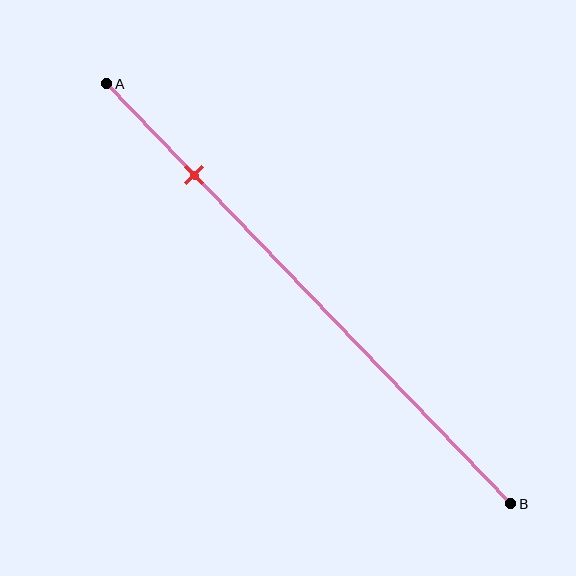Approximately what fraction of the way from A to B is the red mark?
The red mark is approximately 20% of the way from A to B.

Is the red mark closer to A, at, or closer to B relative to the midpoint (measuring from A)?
The red mark is closer to point A than the midpoint of segment AB.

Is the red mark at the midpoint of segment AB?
No, the mark is at about 20% from A, not at the 50% midpoint.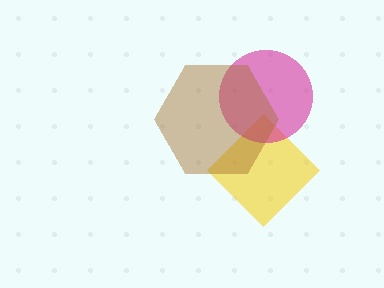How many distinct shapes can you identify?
There are 3 distinct shapes: a yellow diamond, a magenta circle, a brown hexagon.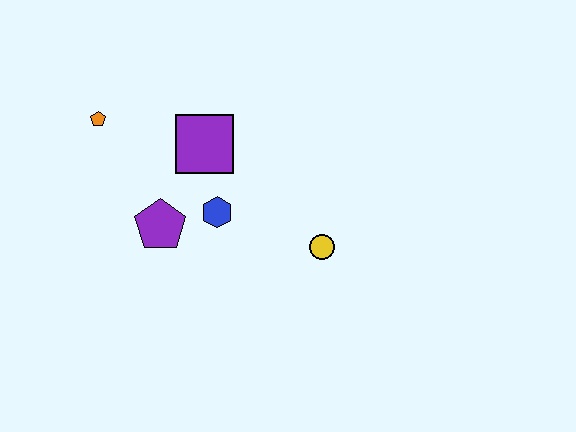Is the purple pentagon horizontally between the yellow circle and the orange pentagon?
Yes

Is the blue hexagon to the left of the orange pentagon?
No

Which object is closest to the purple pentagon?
The blue hexagon is closest to the purple pentagon.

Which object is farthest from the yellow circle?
The orange pentagon is farthest from the yellow circle.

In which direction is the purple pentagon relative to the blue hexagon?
The purple pentagon is to the left of the blue hexagon.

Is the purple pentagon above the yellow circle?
Yes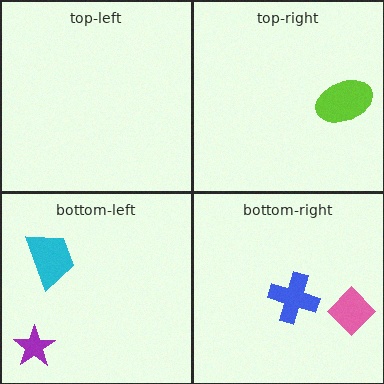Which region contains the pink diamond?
The bottom-right region.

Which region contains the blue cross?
The bottom-right region.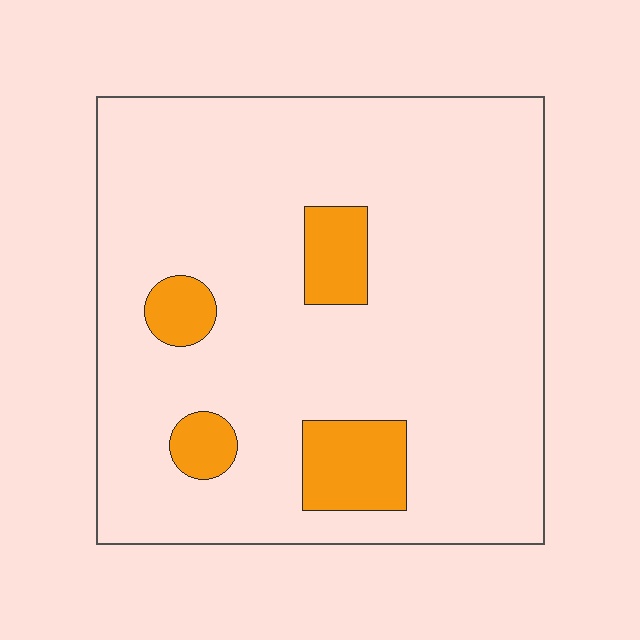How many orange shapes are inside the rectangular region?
4.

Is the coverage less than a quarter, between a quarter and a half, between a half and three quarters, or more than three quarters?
Less than a quarter.